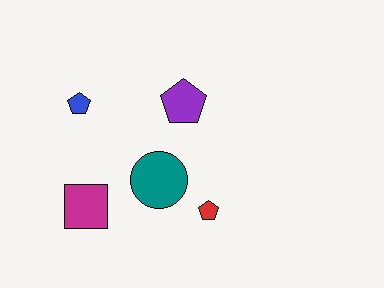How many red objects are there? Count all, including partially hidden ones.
There is 1 red object.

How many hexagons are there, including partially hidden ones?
There are no hexagons.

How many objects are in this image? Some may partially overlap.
There are 5 objects.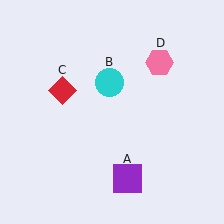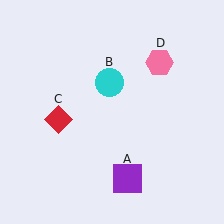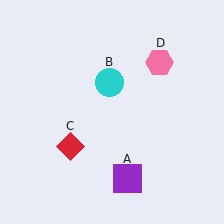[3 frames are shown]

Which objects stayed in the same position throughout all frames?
Purple square (object A) and cyan circle (object B) and pink hexagon (object D) remained stationary.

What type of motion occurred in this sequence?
The red diamond (object C) rotated counterclockwise around the center of the scene.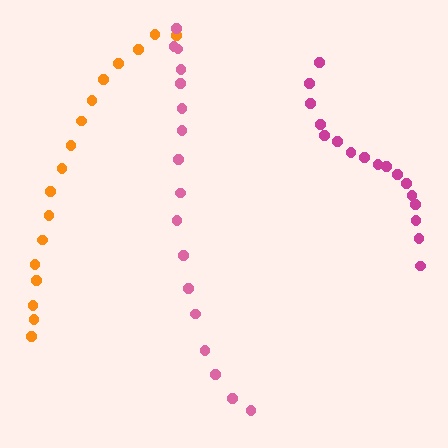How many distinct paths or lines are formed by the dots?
There are 3 distinct paths.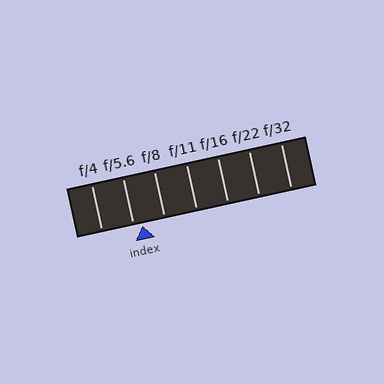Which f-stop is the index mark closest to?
The index mark is closest to f/5.6.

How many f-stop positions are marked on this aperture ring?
There are 7 f-stop positions marked.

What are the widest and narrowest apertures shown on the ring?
The widest aperture shown is f/4 and the narrowest is f/32.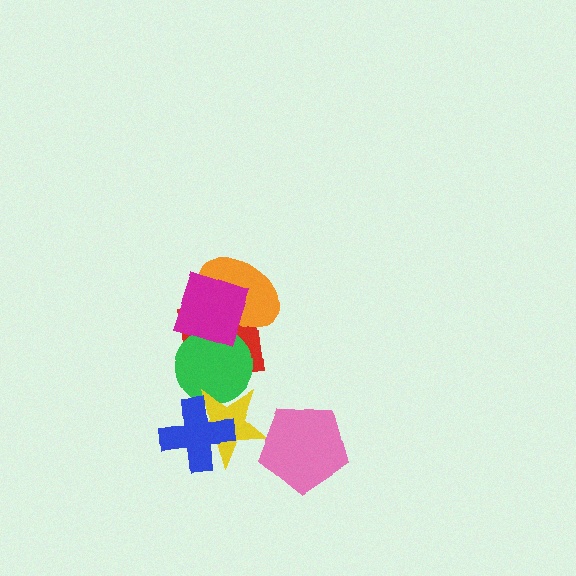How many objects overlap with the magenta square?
3 objects overlap with the magenta square.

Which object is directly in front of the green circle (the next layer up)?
The yellow star is directly in front of the green circle.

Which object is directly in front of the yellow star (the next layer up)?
The blue cross is directly in front of the yellow star.